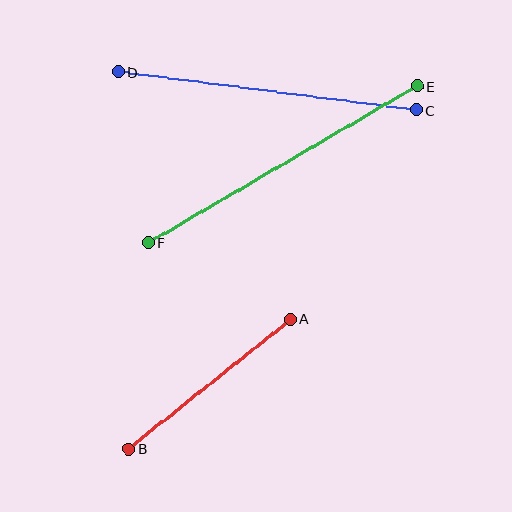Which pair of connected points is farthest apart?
Points E and F are farthest apart.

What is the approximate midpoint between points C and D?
The midpoint is at approximately (267, 91) pixels.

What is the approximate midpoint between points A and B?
The midpoint is at approximately (210, 384) pixels.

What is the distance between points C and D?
The distance is approximately 300 pixels.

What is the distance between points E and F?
The distance is approximately 311 pixels.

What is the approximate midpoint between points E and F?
The midpoint is at approximately (283, 164) pixels.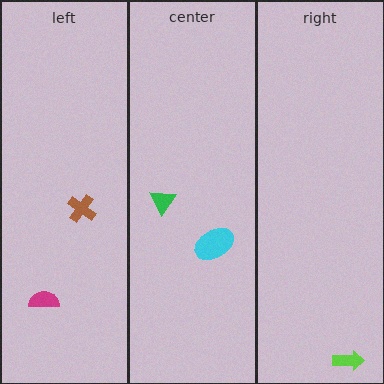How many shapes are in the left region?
2.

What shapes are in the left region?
The brown cross, the magenta semicircle.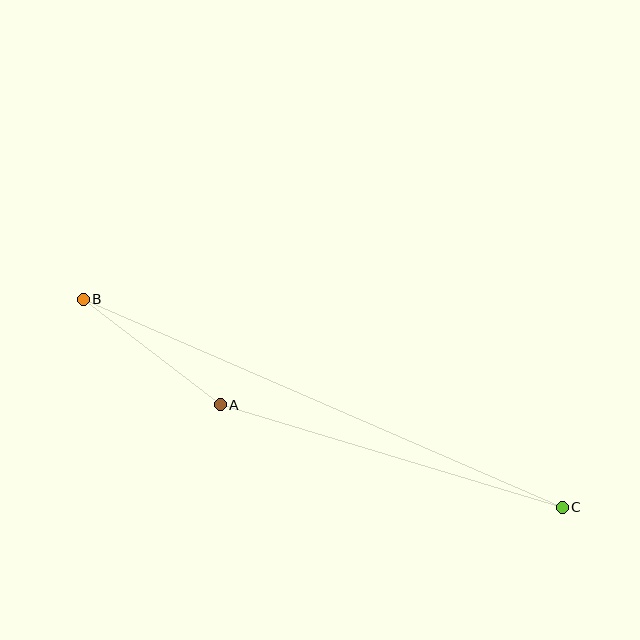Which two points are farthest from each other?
Points B and C are farthest from each other.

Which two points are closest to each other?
Points A and B are closest to each other.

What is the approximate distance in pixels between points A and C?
The distance between A and C is approximately 357 pixels.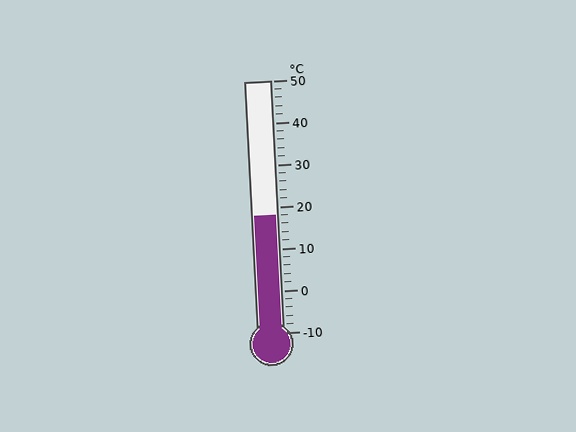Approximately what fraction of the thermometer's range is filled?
The thermometer is filled to approximately 45% of its range.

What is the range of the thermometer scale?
The thermometer scale ranges from -10°C to 50°C.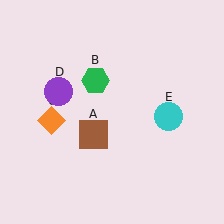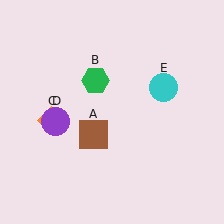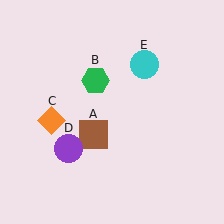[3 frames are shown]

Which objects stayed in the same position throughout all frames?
Brown square (object A) and green hexagon (object B) and orange diamond (object C) remained stationary.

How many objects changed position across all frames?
2 objects changed position: purple circle (object D), cyan circle (object E).